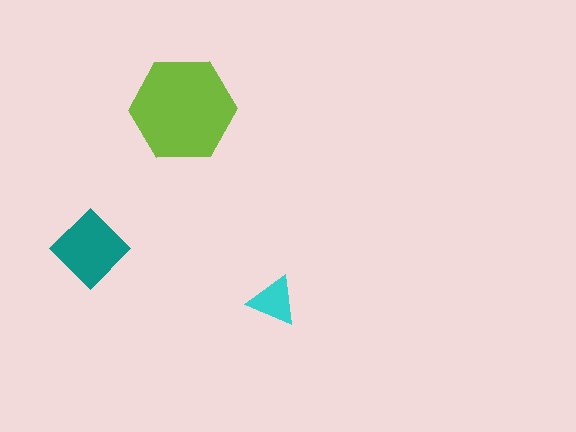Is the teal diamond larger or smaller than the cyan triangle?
Larger.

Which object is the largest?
The lime hexagon.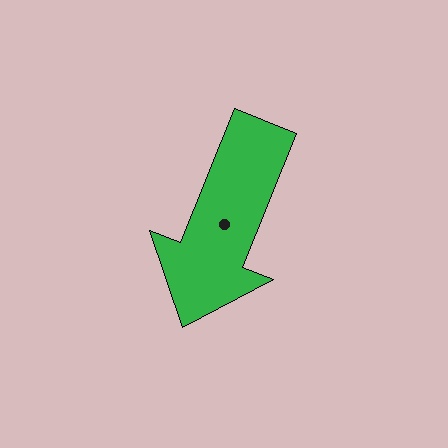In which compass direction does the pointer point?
South.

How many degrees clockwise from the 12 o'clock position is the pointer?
Approximately 202 degrees.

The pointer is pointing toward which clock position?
Roughly 7 o'clock.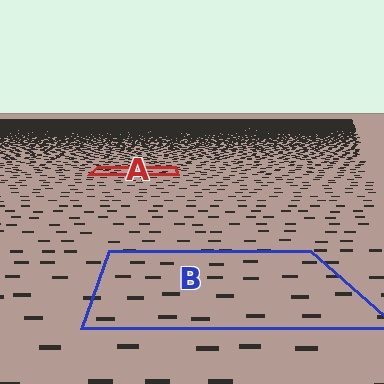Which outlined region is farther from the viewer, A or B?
Region A is farther from the viewer — the texture elements inside it appear smaller and more densely packed.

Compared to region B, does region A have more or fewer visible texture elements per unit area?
Region A has more texture elements per unit area — they are packed more densely because it is farther away.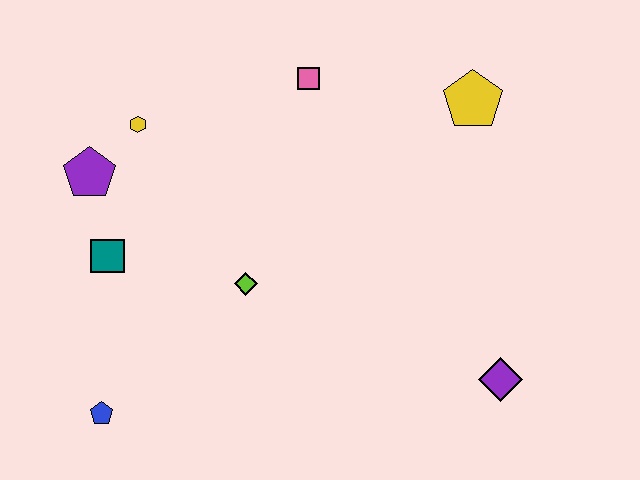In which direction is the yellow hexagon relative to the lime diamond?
The yellow hexagon is above the lime diamond.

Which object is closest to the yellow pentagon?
The pink square is closest to the yellow pentagon.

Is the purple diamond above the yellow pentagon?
No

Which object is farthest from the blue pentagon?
The yellow pentagon is farthest from the blue pentagon.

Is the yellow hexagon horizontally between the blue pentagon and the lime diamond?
Yes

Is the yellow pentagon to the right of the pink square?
Yes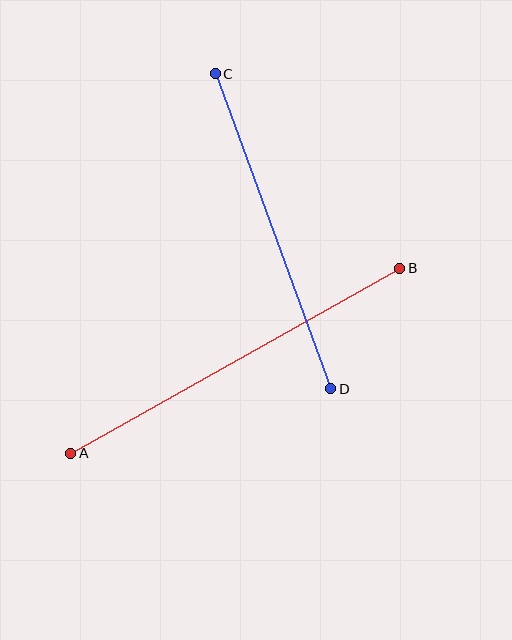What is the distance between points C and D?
The distance is approximately 335 pixels.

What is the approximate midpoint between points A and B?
The midpoint is at approximately (235, 361) pixels.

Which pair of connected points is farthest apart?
Points A and B are farthest apart.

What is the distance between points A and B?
The distance is approximately 378 pixels.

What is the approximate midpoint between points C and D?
The midpoint is at approximately (273, 231) pixels.